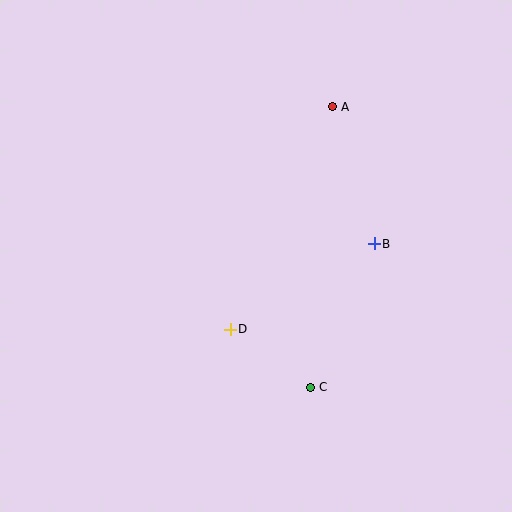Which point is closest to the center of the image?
Point D at (230, 329) is closest to the center.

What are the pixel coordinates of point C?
Point C is at (311, 387).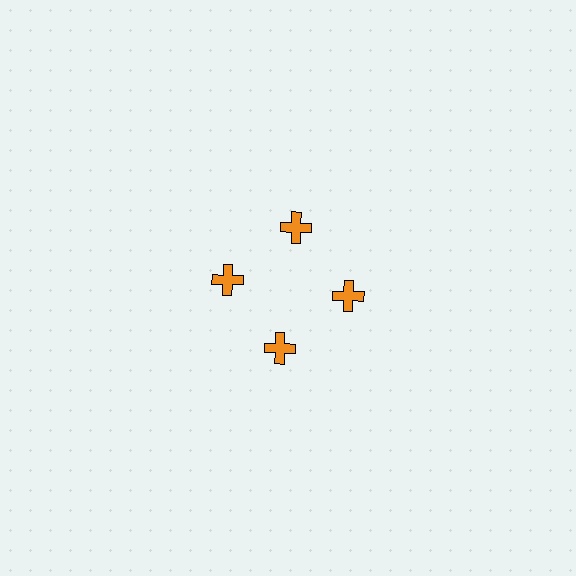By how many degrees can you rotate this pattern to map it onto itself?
The pattern maps onto itself every 90 degrees of rotation.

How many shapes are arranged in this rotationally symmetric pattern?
There are 4 shapes, arranged in 4 groups of 1.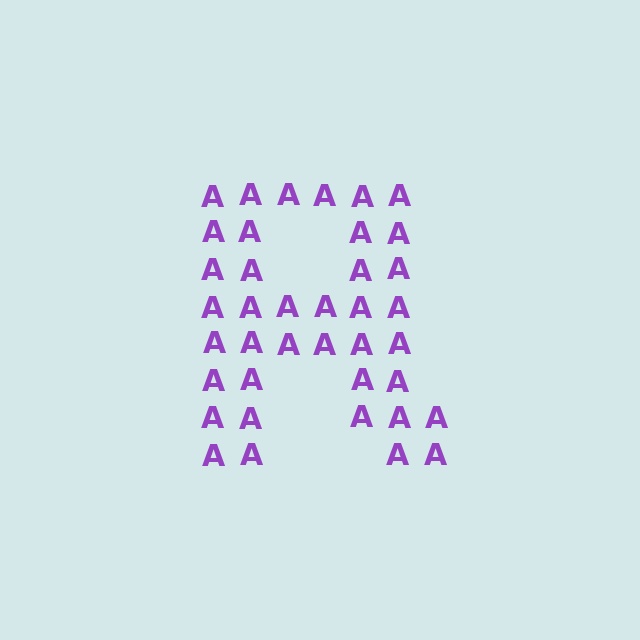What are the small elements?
The small elements are letter A's.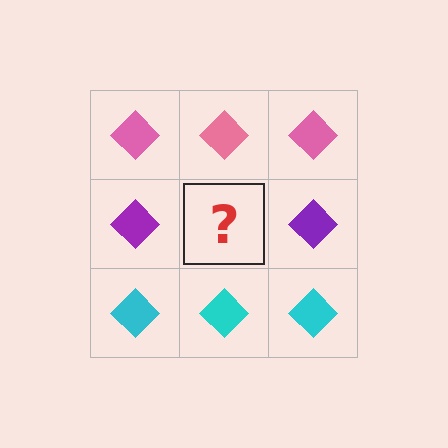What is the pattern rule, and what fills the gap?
The rule is that each row has a consistent color. The gap should be filled with a purple diamond.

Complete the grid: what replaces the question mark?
The question mark should be replaced with a purple diamond.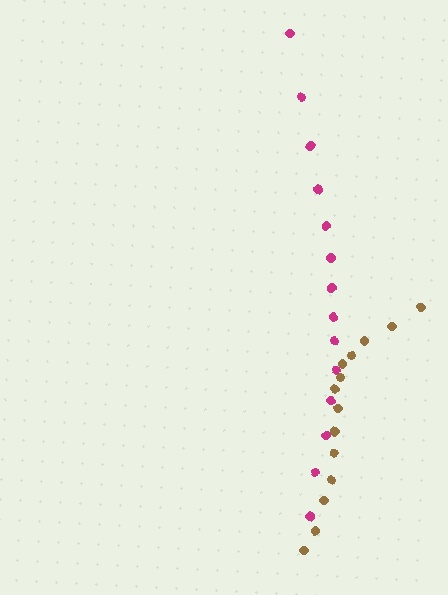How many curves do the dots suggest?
There are 2 distinct paths.